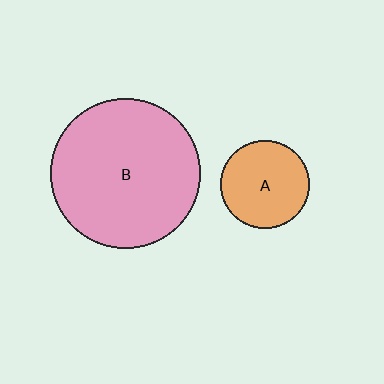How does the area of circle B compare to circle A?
Approximately 2.9 times.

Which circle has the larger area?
Circle B (pink).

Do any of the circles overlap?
No, none of the circles overlap.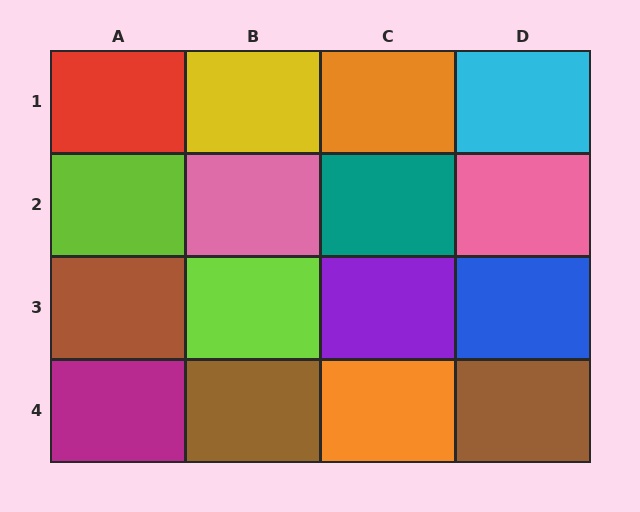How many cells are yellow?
1 cell is yellow.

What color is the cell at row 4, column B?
Brown.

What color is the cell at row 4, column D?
Brown.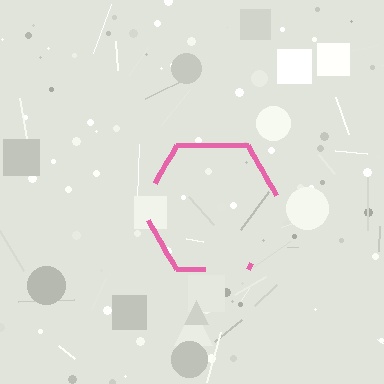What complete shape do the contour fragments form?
The contour fragments form a hexagon.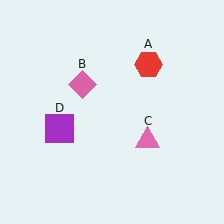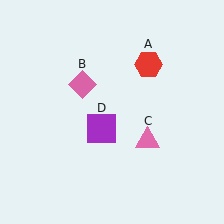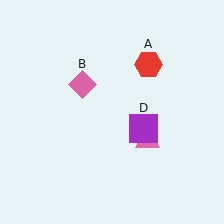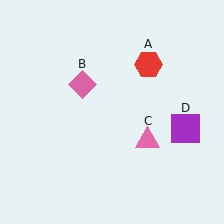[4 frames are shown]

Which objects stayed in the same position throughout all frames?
Red hexagon (object A) and pink diamond (object B) and pink triangle (object C) remained stationary.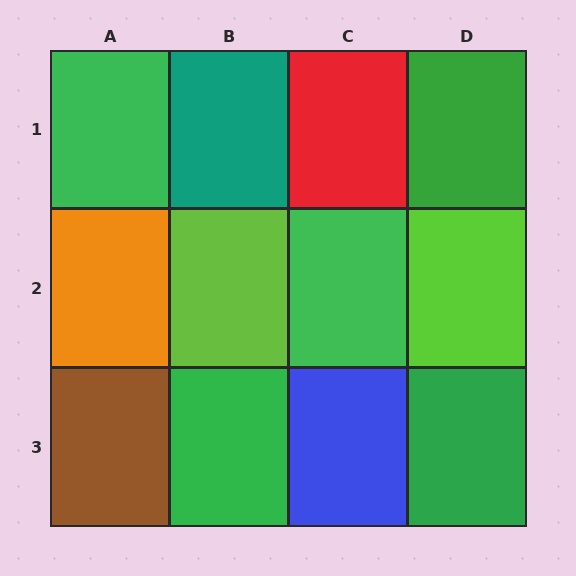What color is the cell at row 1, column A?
Green.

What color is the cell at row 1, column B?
Teal.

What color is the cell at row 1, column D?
Green.